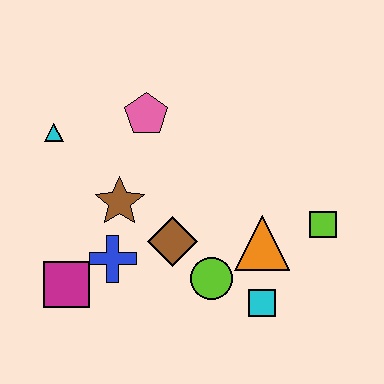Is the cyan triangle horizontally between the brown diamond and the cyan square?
No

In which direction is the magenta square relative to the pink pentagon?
The magenta square is below the pink pentagon.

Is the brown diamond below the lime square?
Yes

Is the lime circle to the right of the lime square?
No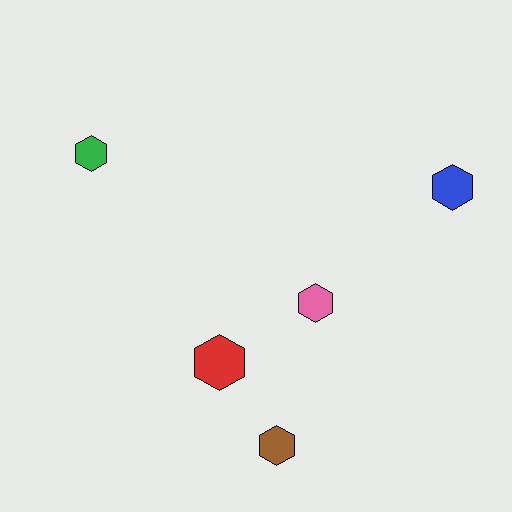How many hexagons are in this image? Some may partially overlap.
There are 5 hexagons.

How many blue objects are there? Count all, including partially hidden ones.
There is 1 blue object.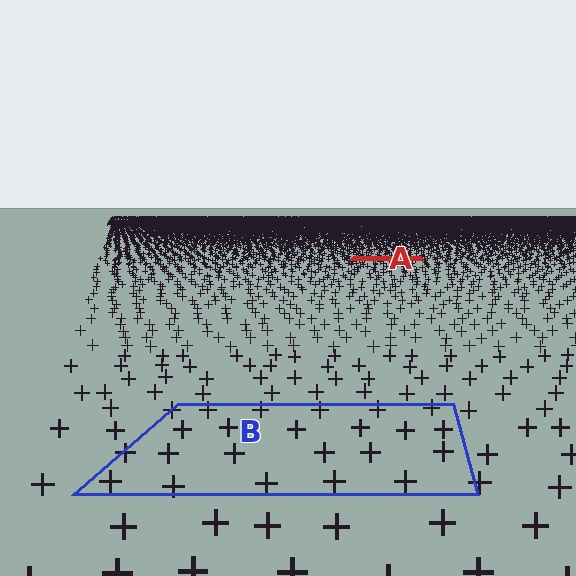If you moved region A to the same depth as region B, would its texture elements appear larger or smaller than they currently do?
They would appear larger. At a closer depth, the same texture elements are projected at a bigger on-screen size.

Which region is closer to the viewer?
Region B is closer. The texture elements there are larger and more spread out.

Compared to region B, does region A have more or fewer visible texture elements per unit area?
Region A has more texture elements per unit area — they are packed more densely because it is farther away.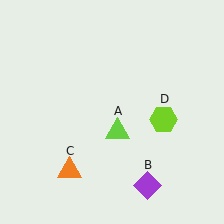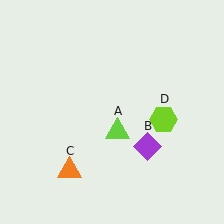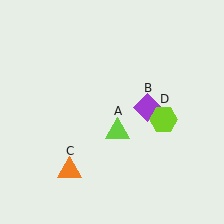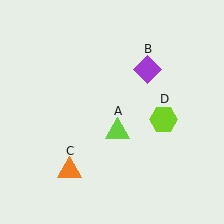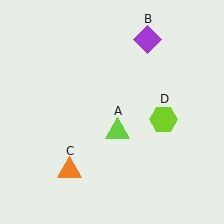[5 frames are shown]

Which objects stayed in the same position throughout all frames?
Lime triangle (object A) and orange triangle (object C) and lime hexagon (object D) remained stationary.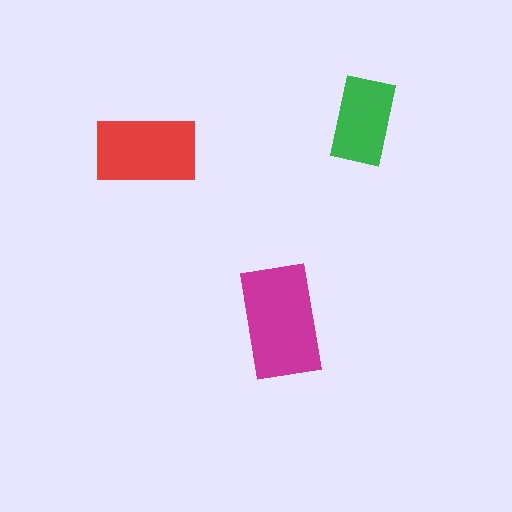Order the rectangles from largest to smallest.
the magenta one, the red one, the green one.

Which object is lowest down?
The magenta rectangle is bottommost.